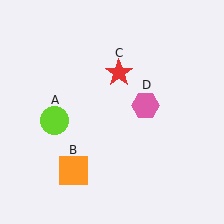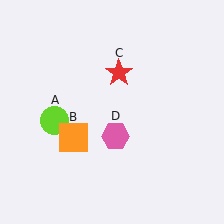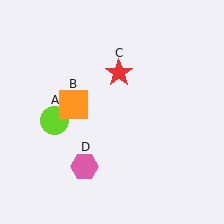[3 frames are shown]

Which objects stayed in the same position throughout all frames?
Lime circle (object A) and red star (object C) remained stationary.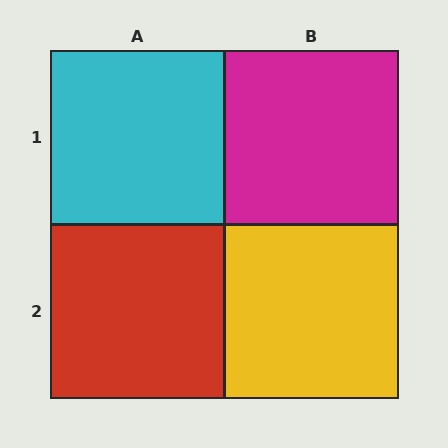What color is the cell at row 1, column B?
Magenta.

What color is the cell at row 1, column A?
Cyan.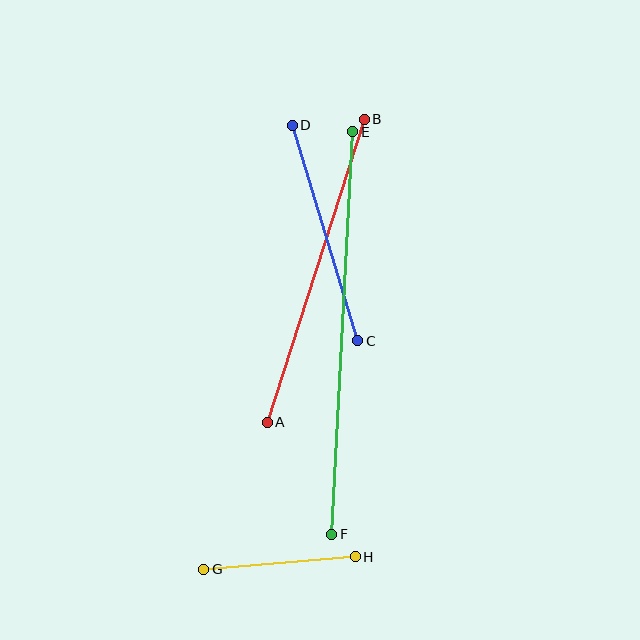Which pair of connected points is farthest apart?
Points E and F are farthest apart.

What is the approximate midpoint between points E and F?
The midpoint is at approximately (342, 333) pixels.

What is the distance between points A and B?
The distance is approximately 318 pixels.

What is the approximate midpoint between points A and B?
The midpoint is at approximately (316, 271) pixels.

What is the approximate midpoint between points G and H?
The midpoint is at approximately (280, 563) pixels.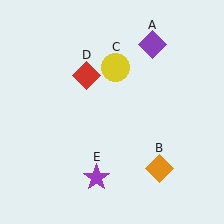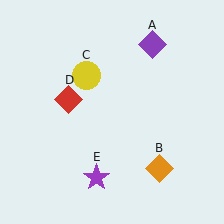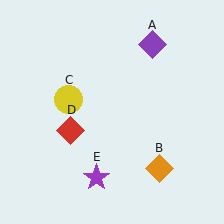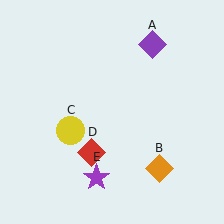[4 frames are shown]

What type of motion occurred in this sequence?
The yellow circle (object C), red diamond (object D) rotated counterclockwise around the center of the scene.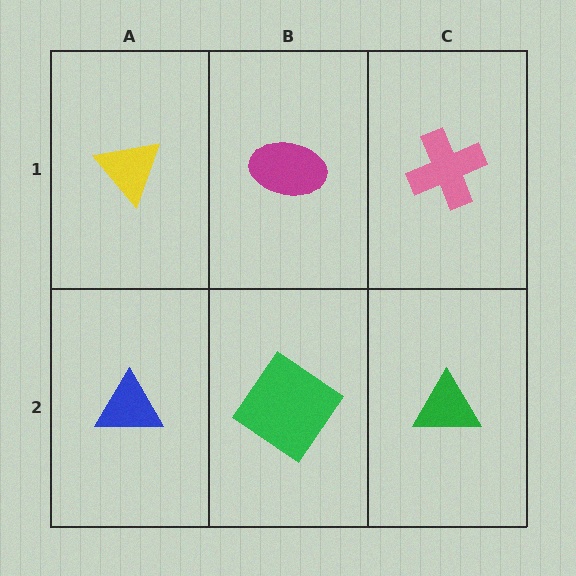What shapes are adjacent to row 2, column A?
A yellow triangle (row 1, column A), a green diamond (row 2, column B).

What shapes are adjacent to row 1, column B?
A green diamond (row 2, column B), a yellow triangle (row 1, column A), a pink cross (row 1, column C).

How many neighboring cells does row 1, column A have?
2.